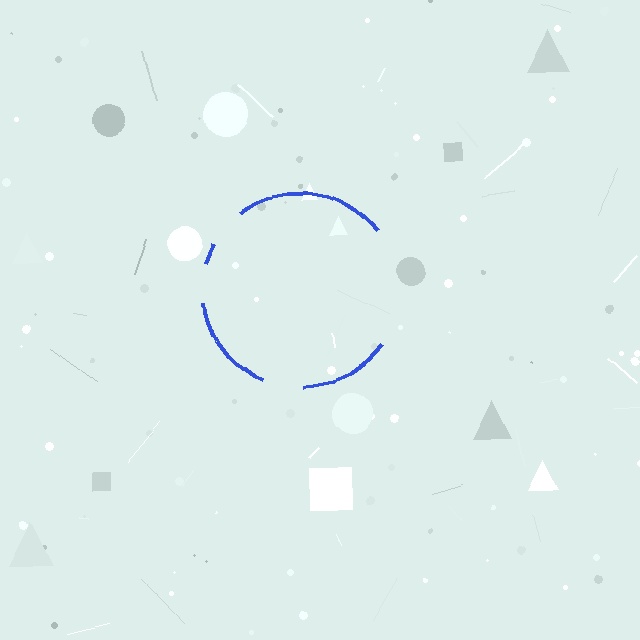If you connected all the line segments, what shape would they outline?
They would outline a circle.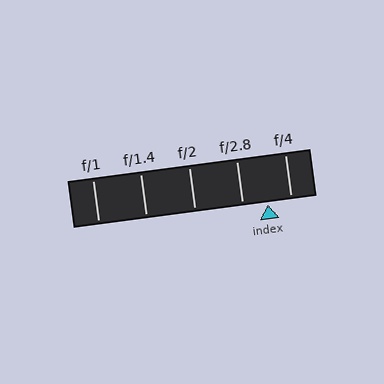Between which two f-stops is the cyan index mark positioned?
The index mark is between f/2.8 and f/4.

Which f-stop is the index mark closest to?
The index mark is closest to f/4.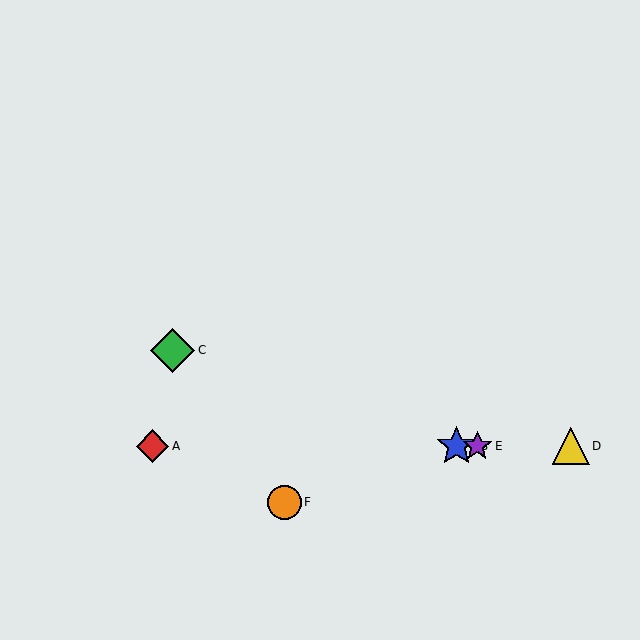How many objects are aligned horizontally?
4 objects (A, B, D, E) are aligned horizontally.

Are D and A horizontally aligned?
Yes, both are at y≈446.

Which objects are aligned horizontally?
Objects A, B, D, E are aligned horizontally.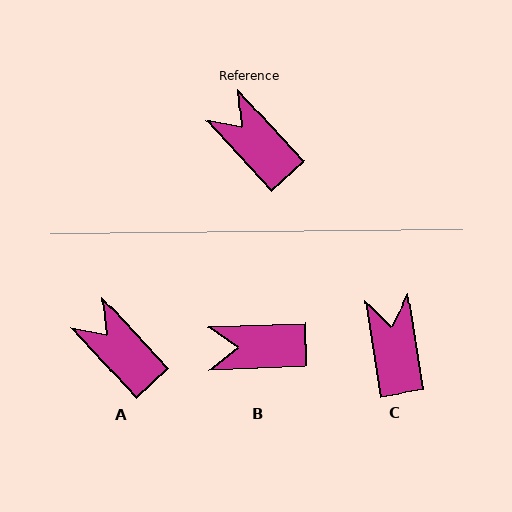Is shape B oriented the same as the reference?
No, it is off by about 49 degrees.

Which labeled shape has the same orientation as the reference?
A.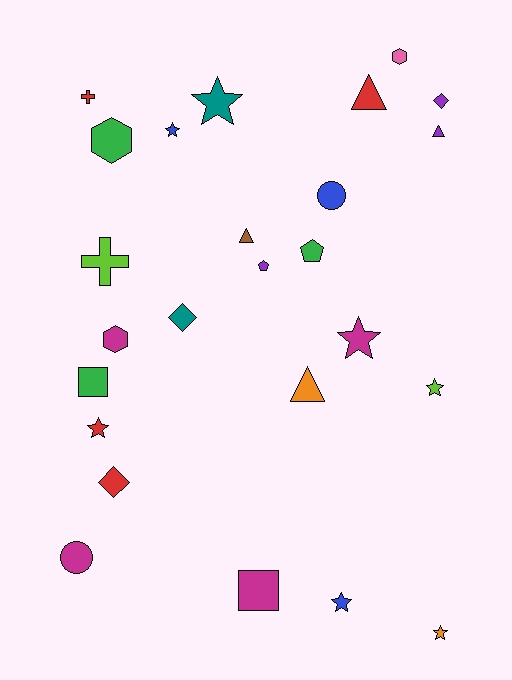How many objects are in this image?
There are 25 objects.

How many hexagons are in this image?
There are 3 hexagons.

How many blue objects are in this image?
There are 3 blue objects.